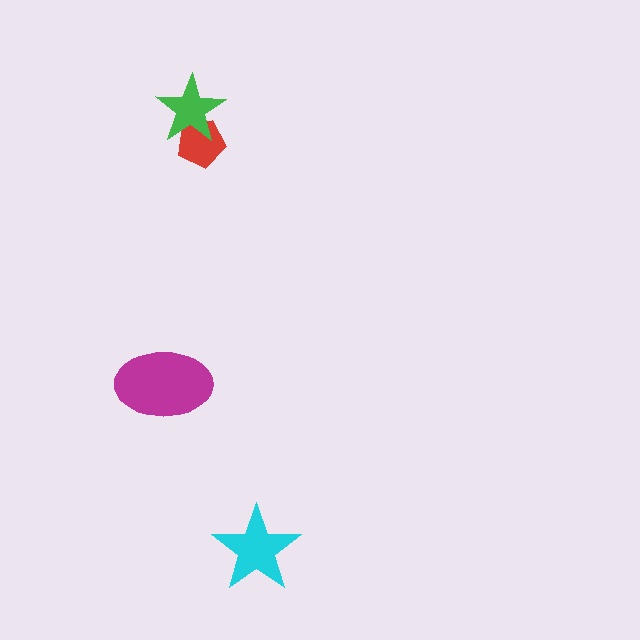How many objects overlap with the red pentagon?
1 object overlaps with the red pentagon.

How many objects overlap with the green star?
1 object overlaps with the green star.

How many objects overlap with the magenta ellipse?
0 objects overlap with the magenta ellipse.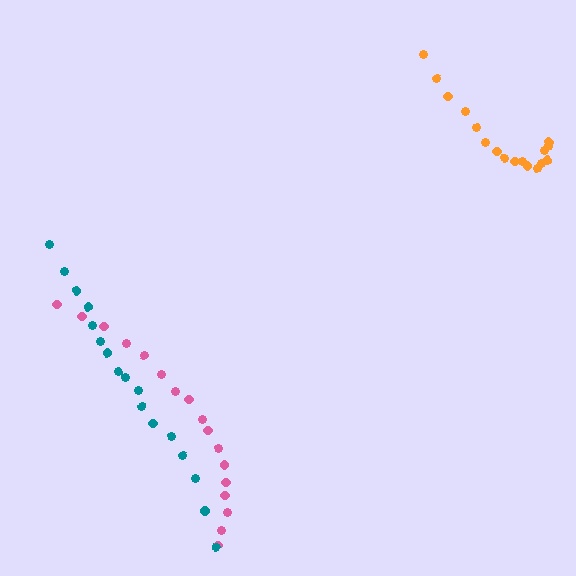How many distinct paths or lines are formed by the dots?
There are 3 distinct paths.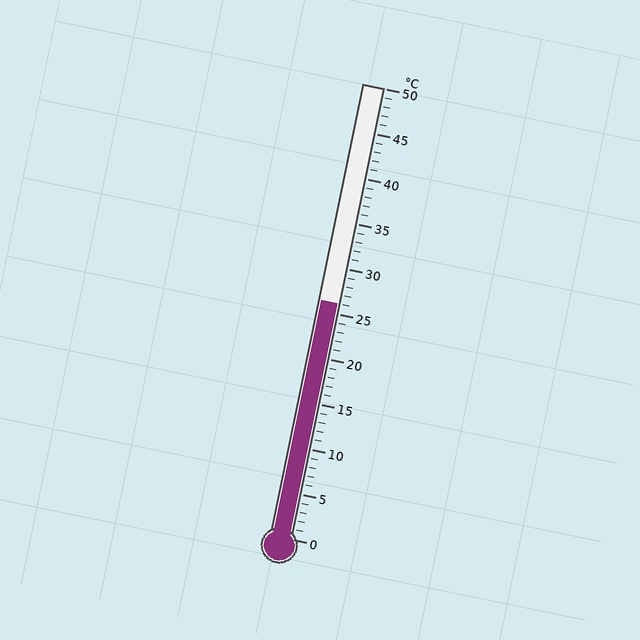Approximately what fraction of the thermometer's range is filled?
The thermometer is filled to approximately 50% of its range.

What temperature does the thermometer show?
The thermometer shows approximately 26°C.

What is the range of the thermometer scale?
The thermometer scale ranges from 0°C to 50°C.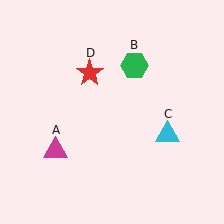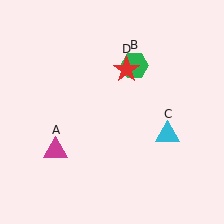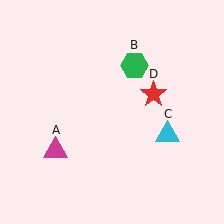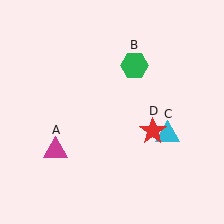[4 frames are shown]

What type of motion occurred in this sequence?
The red star (object D) rotated clockwise around the center of the scene.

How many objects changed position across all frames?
1 object changed position: red star (object D).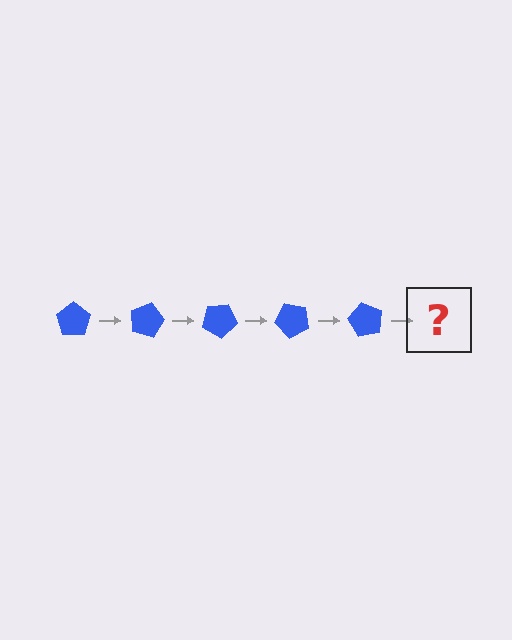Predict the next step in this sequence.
The next step is a blue pentagon rotated 75 degrees.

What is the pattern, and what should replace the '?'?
The pattern is that the pentagon rotates 15 degrees each step. The '?' should be a blue pentagon rotated 75 degrees.